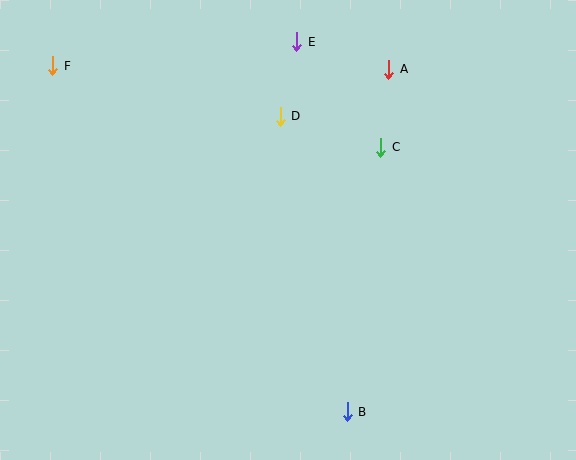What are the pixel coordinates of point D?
Point D is at (280, 116).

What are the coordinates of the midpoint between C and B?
The midpoint between C and B is at (364, 279).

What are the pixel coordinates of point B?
Point B is at (347, 412).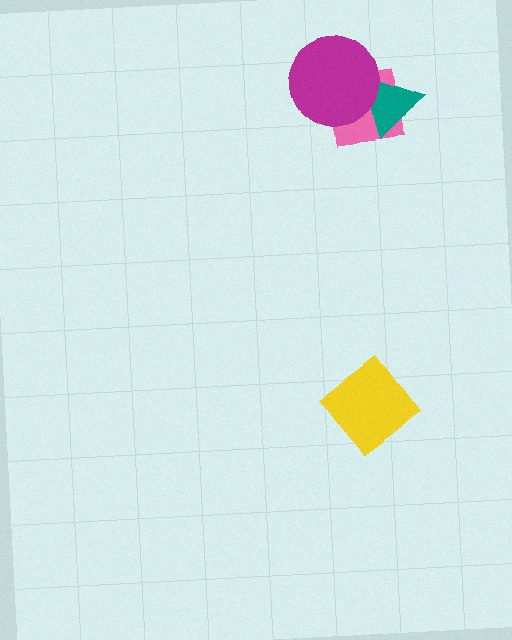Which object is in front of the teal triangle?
The magenta circle is in front of the teal triangle.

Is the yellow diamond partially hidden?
No, no other shape covers it.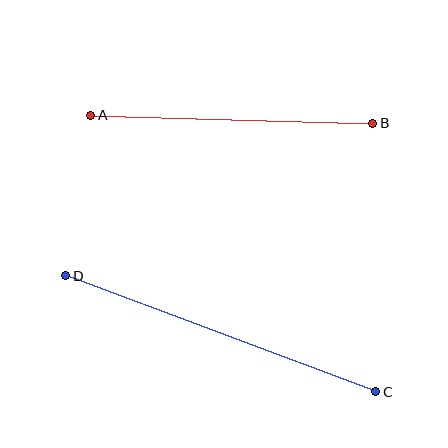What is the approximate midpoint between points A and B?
The midpoint is at approximately (232, 119) pixels.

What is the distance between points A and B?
The distance is approximately 282 pixels.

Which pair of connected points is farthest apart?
Points C and D are farthest apart.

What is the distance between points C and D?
The distance is approximately 331 pixels.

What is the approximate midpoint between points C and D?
The midpoint is at approximately (221, 334) pixels.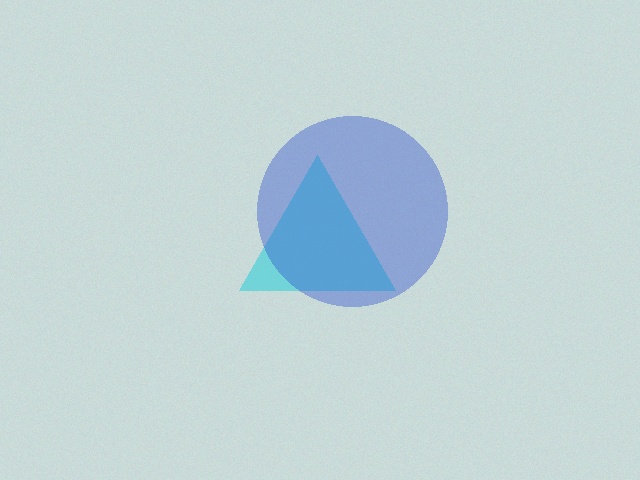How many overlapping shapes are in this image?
There are 2 overlapping shapes in the image.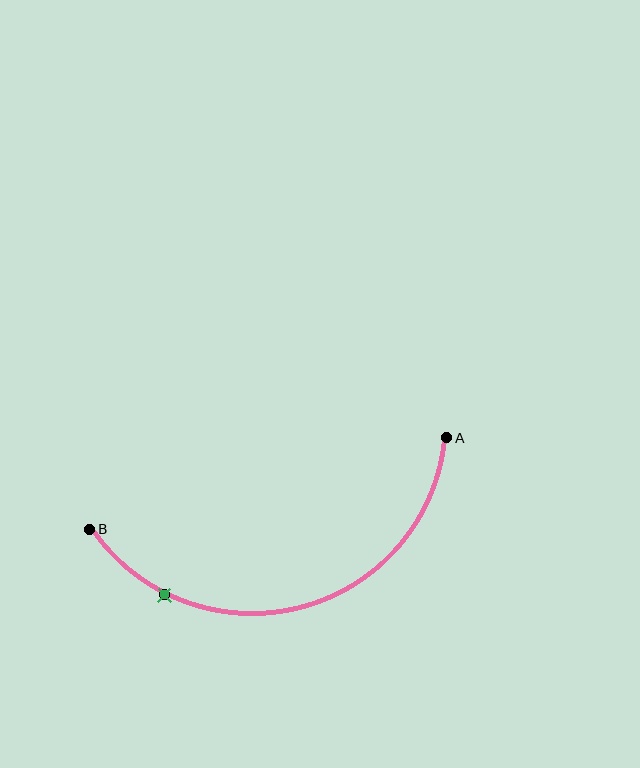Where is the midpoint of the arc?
The arc midpoint is the point on the curve farthest from the straight line joining A and B. It sits below that line.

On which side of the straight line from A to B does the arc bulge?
The arc bulges below the straight line connecting A and B.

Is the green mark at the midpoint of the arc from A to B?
No. The green mark lies on the arc but is closer to endpoint B. The arc midpoint would be at the point on the curve equidistant along the arc from both A and B.